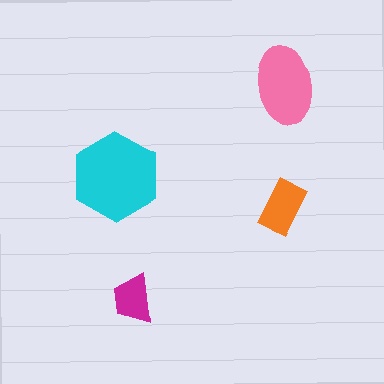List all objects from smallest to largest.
The magenta trapezoid, the orange rectangle, the pink ellipse, the cyan hexagon.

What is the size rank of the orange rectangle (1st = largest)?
3rd.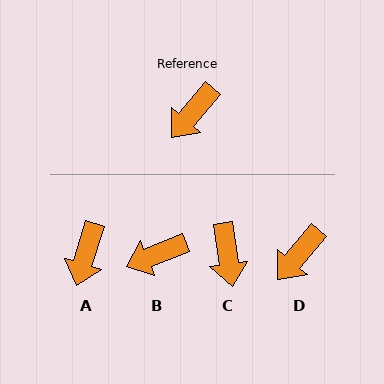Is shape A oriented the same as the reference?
No, it is off by about 23 degrees.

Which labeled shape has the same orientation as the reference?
D.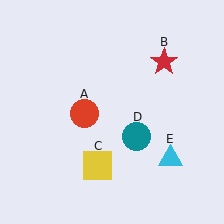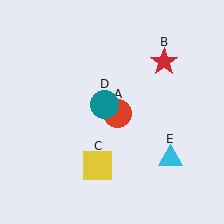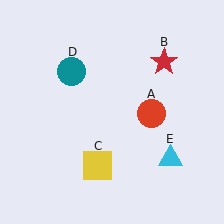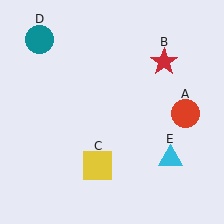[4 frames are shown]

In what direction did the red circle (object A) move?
The red circle (object A) moved right.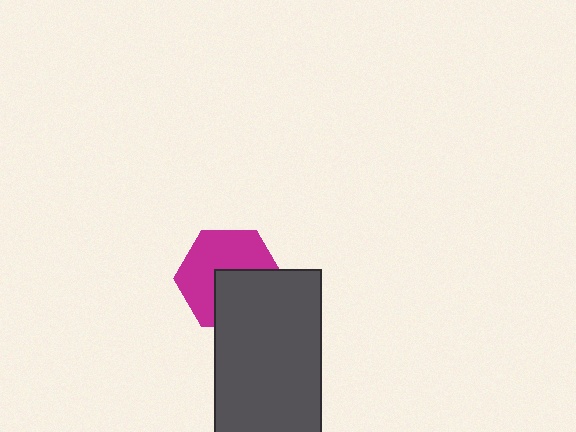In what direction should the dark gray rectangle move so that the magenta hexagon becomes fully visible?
The dark gray rectangle should move toward the lower-right. That is the shortest direction to clear the overlap and leave the magenta hexagon fully visible.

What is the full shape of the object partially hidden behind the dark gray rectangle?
The partially hidden object is a magenta hexagon.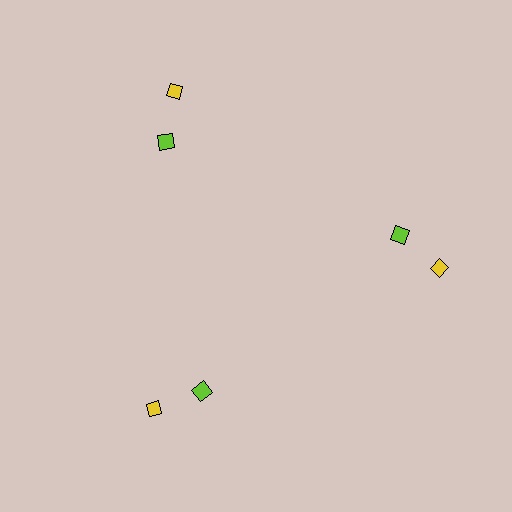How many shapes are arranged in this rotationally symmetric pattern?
There are 6 shapes, arranged in 3 groups of 2.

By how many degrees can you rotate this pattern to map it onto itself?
The pattern maps onto itself every 120 degrees of rotation.